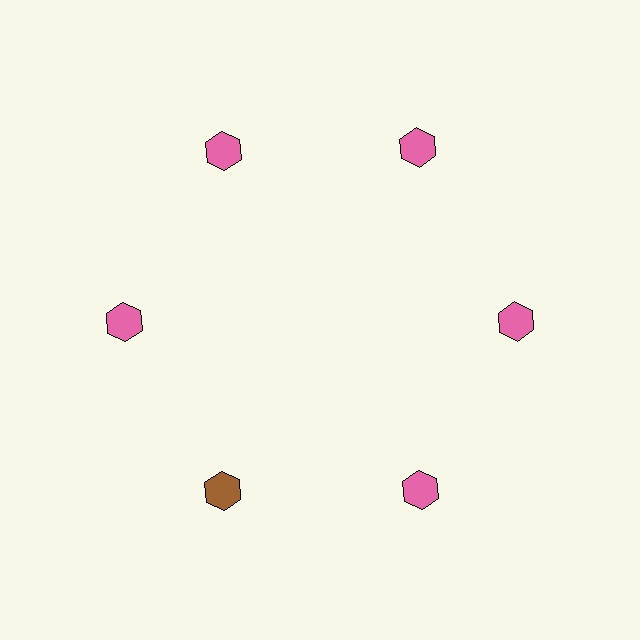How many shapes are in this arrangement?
There are 6 shapes arranged in a ring pattern.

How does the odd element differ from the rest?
It has a different color: brown instead of pink.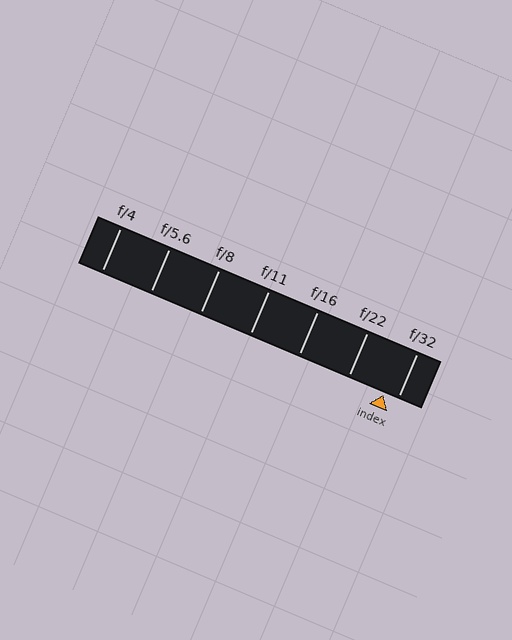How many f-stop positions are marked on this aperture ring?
There are 7 f-stop positions marked.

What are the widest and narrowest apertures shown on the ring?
The widest aperture shown is f/4 and the narrowest is f/32.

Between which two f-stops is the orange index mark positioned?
The index mark is between f/22 and f/32.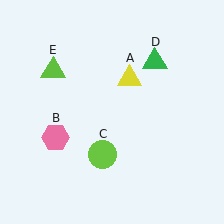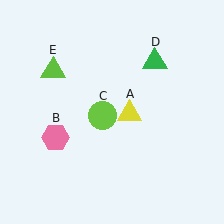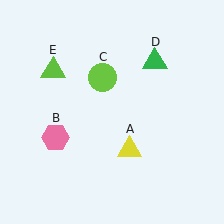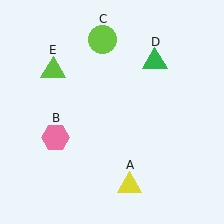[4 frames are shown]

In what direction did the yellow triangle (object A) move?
The yellow triangle (object A) moved down.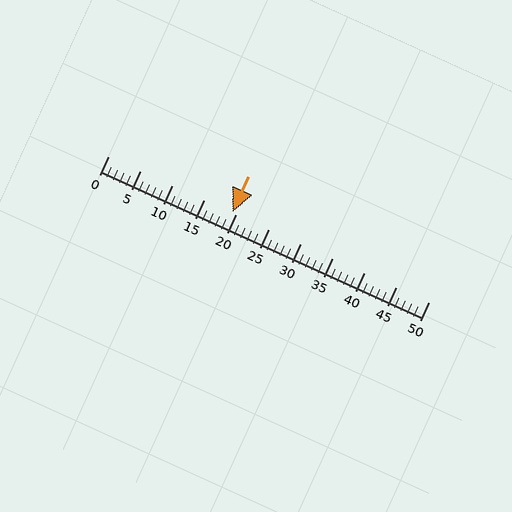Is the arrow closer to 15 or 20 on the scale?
The arrow is closer to 20.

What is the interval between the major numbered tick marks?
The major tick marks are spaced 5 units apart.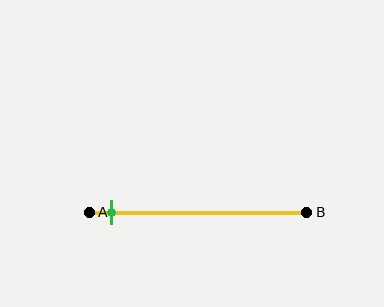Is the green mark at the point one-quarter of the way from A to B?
No, the mark is at about 10% from A, not at the 25% one-quarter point.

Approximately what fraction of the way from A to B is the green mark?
The green mark is approximately 10% of the way from A to B.